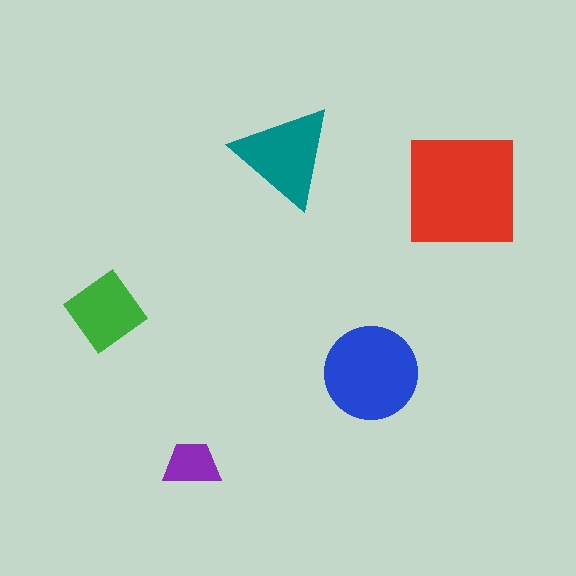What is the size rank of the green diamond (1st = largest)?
4th.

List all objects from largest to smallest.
The red square, the blue circle, the teal triangle, the green diamond, the purple trapezoid.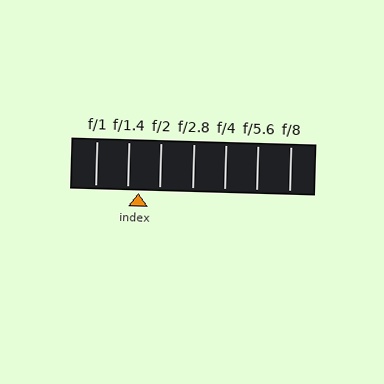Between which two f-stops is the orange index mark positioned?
The index mark is between f/1.4 and f/2.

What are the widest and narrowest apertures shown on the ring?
The widest aperture shown is f/1 and the narrowest is f/8.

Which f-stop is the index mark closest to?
The index mark is closest to f/1.4.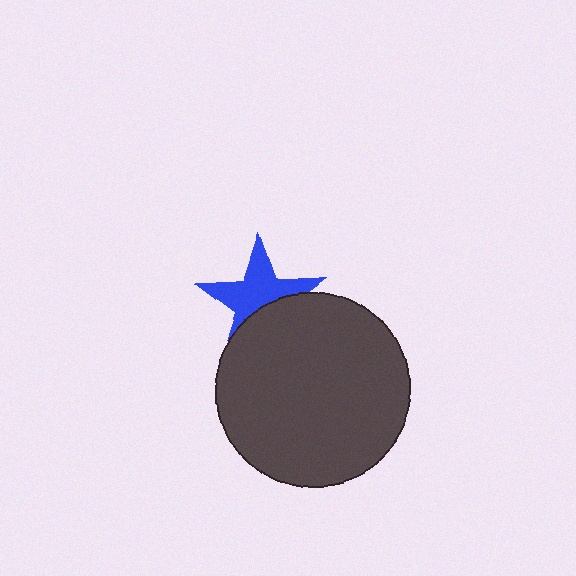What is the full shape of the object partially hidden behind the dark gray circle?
The partially hidden object is a blue star.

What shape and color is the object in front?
The object in front is a dark gray circle.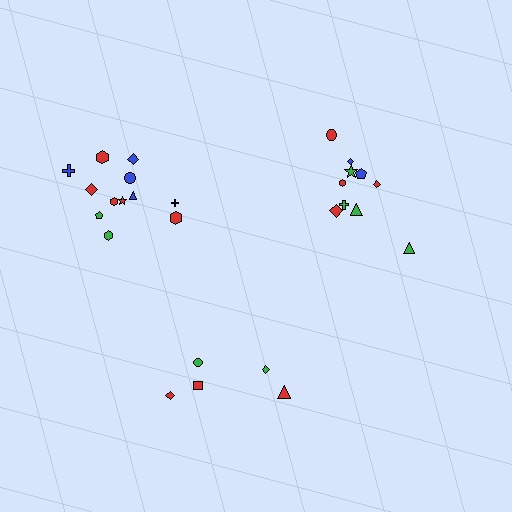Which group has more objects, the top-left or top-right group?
The top-left group.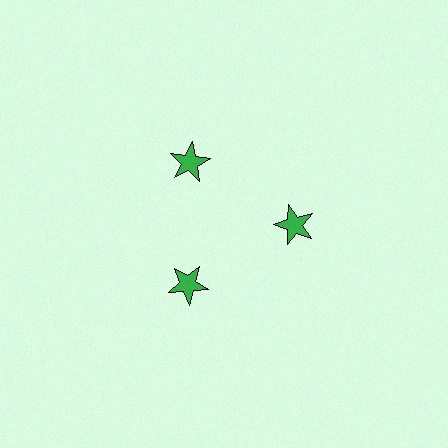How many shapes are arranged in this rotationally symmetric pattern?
There are 3 shapes, arranged in 3 groups of 1.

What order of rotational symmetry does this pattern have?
This pattern has 3-fold rotational symmetry.